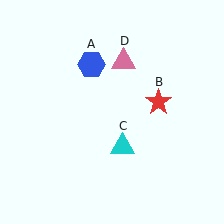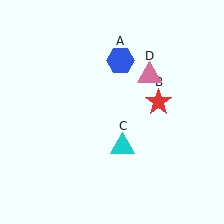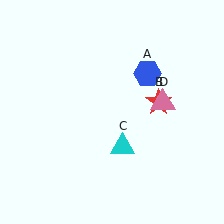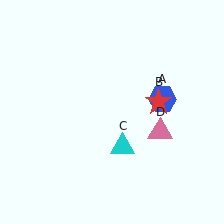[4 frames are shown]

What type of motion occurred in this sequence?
The blue hexagon (object A), pink triangle (object D) rotated clockwise around the center of the scene.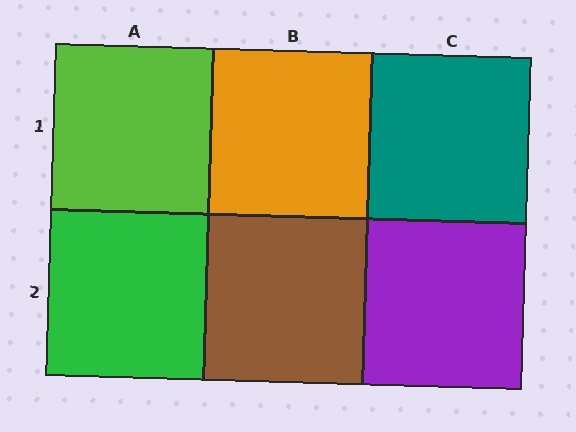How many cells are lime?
1 cell is lime.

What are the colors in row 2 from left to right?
Green, brown, purple.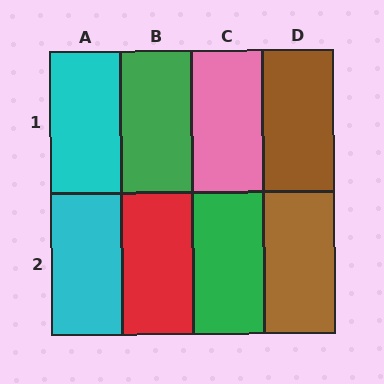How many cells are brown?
2 cells are brown.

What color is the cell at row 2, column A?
Cyan.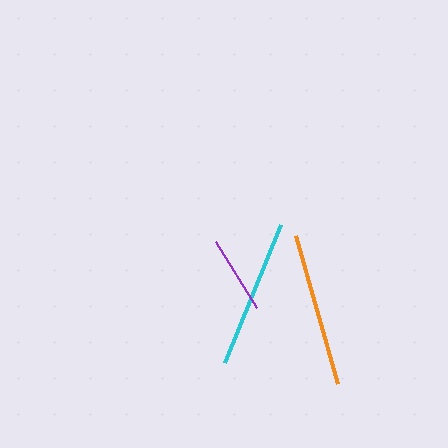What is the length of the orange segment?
The orange segment is approximately 154 pixels long.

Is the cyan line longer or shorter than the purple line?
The cyan line is longer than the purple line.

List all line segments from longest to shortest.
From longest to shortest: orange, cyan, purple.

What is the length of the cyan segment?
The cyan segment is approximately 149 pixels long.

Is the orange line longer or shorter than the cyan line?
The orange line is longer than the cyan line.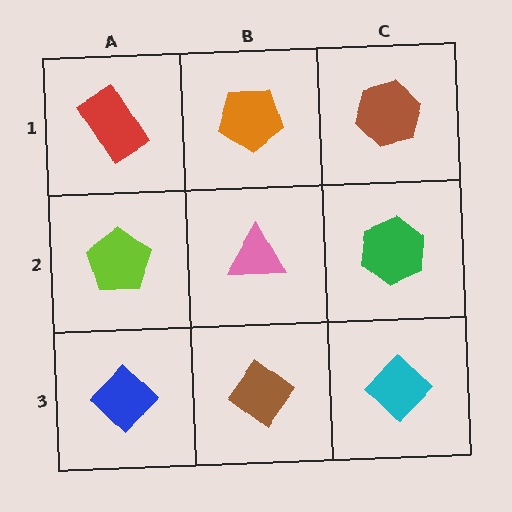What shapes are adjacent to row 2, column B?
An orange pentagon (row 1, column B), a brown diamond (row 3, column B), a lime pentagon (row 2, column A), a green hexagon (row 2, column C).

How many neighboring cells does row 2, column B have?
4.